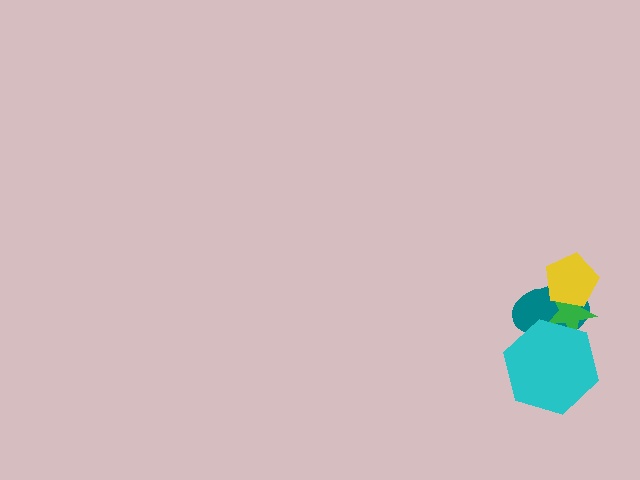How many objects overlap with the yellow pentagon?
2 objects overlap with the yellow pentagon.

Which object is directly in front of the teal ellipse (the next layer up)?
The green star is directly in front of the teal ellipse.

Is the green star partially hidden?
Yes, it is partially covered by another shape.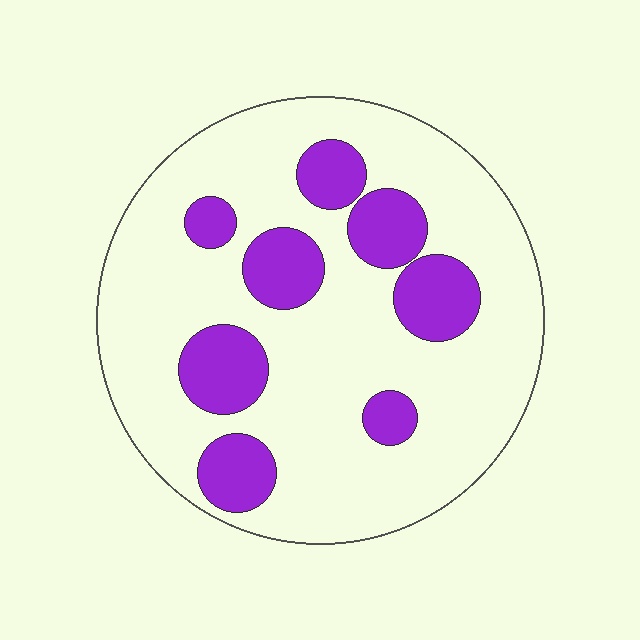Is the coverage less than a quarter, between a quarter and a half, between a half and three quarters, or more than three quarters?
Less than a quarter.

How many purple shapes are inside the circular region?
8.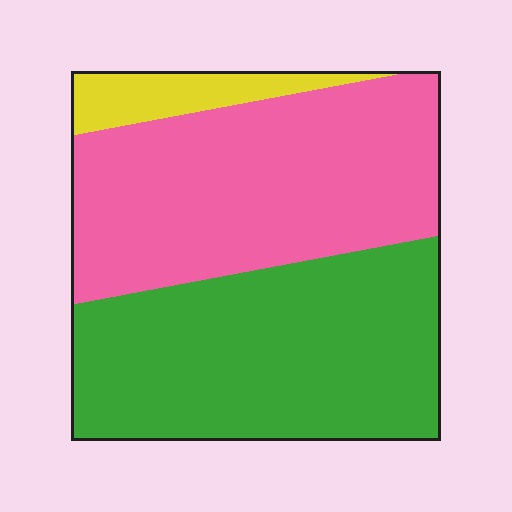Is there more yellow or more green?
Green.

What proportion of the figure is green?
Green covers roughly 45% of the figure.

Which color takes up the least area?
Yellow, at roughly 10%.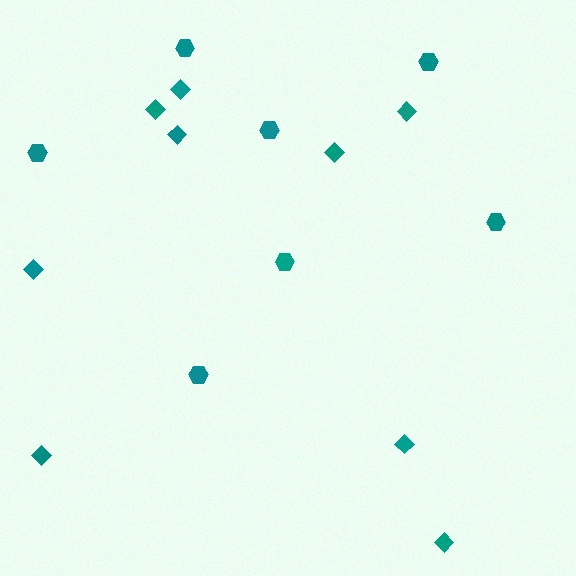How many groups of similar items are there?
There are 2 groups: one group of diamonds (9) and one group of hexagons (7).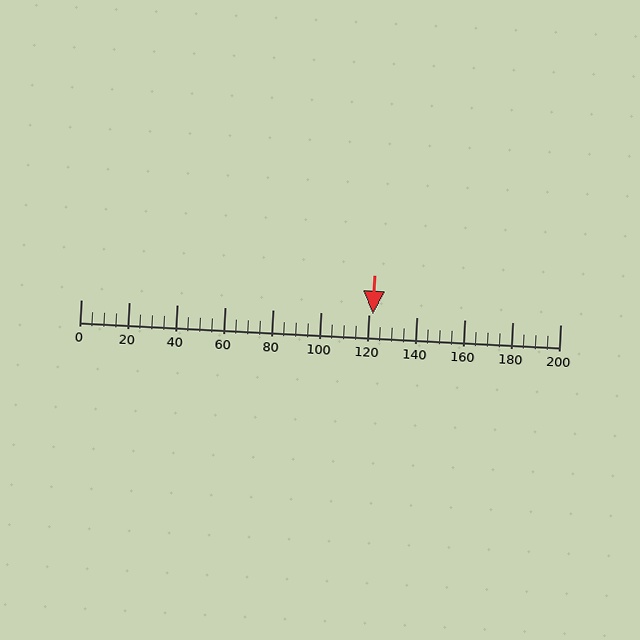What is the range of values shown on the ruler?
The ruler shows values from 0 to 200.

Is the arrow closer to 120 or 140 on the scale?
The arrow is closer to 120.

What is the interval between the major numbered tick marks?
The major tick marks are spaced 20 units apart.